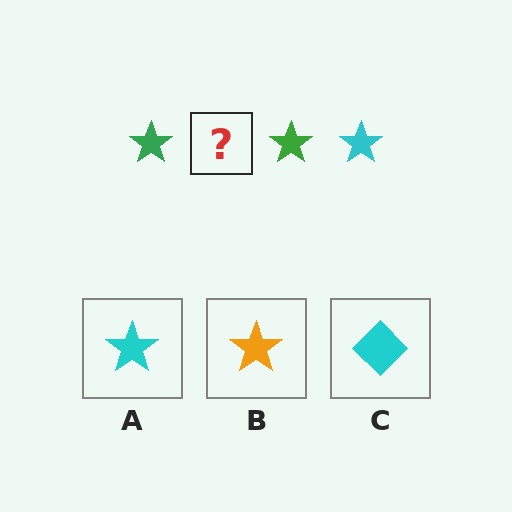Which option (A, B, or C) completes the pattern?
A.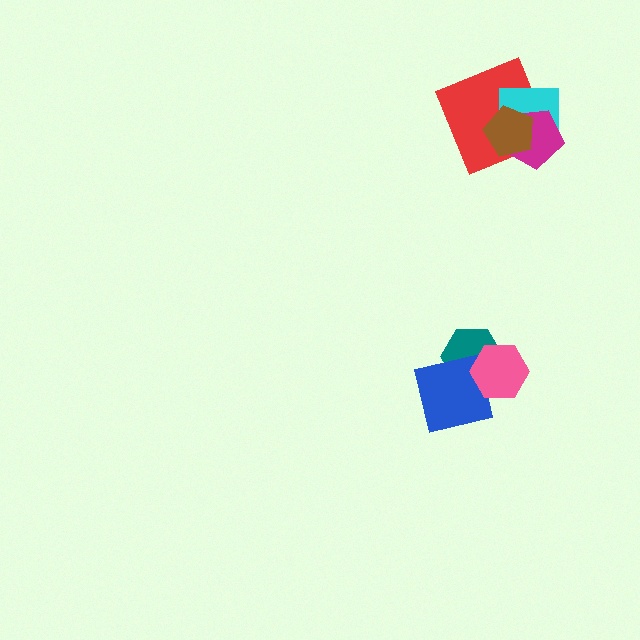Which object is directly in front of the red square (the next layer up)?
The cyan square is directly in front of the red square.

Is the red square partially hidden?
Yes, it is partially covered by another shape.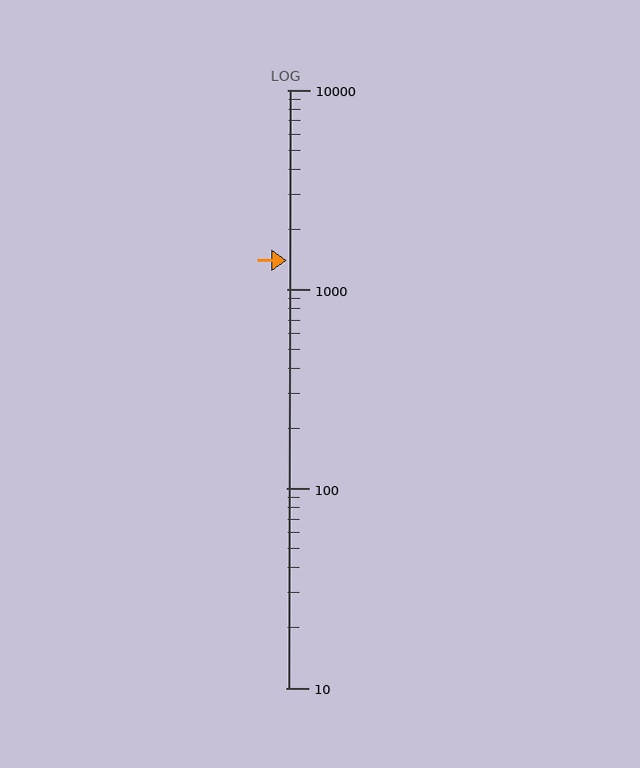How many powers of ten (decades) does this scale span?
The scale spans 3 decades, from 10 to 10000.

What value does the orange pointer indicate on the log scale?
The pointer indicates approximately 1400.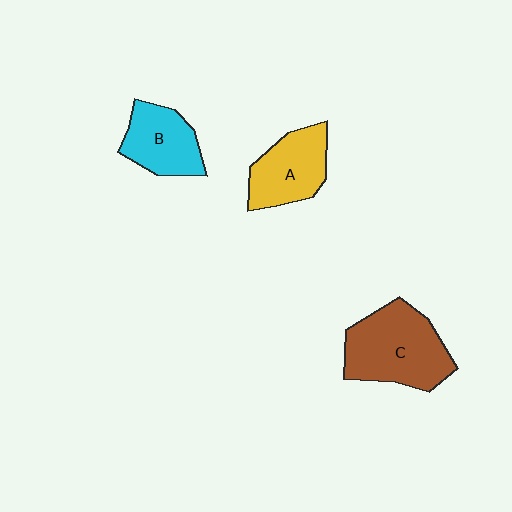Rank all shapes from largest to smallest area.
From largest to smallest: C (brown), A (yellow), B (cyan).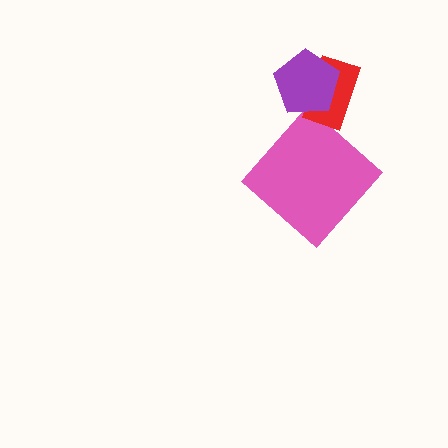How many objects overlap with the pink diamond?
0 objects overlap with the pink diamond.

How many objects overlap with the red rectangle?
1 object overlaps with the red rectangle.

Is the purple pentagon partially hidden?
No, no other shape covers it.